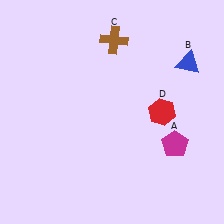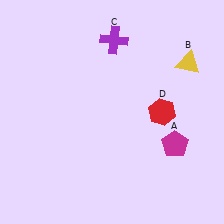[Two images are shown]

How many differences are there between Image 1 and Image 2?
There are 2 differences between the two images.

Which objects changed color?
B changed from blue to yellow. C changed from brown to purple.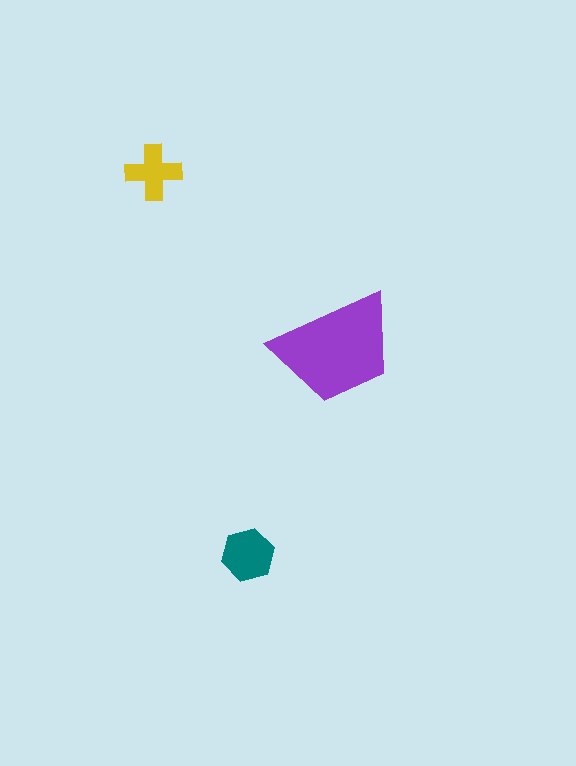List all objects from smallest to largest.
The yellow cross, the teal hexagon, the purple trapezoid.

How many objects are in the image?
There are 3 objects in the image.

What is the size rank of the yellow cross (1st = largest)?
3rd.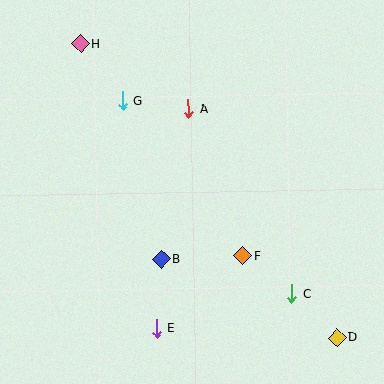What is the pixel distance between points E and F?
The distance between E and F is 112 pixels.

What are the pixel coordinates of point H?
Point H is at (81, 44).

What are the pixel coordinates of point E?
Point E is at (157, 328).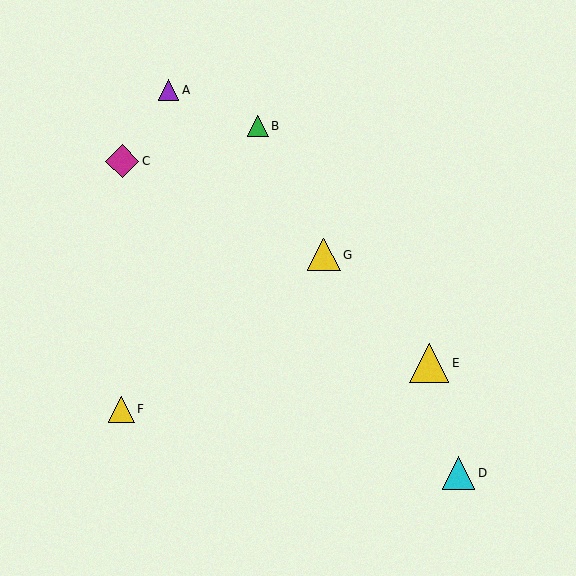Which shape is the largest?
The yellow triangle (labeled E) is the largest.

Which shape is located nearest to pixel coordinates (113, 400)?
The yellow triangle (labeled F) at (121, 409) is nearest to that location.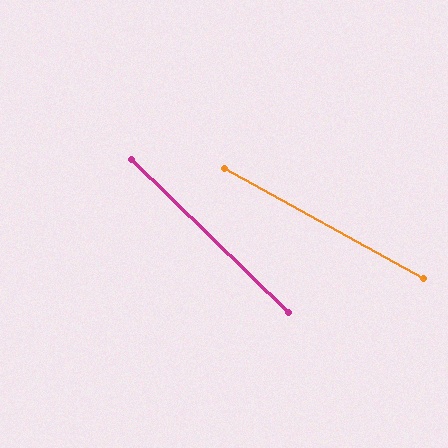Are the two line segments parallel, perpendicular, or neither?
Neither parallel nor perpendicular — they differ by about 15°.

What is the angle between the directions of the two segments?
Approximately 15 degrees.